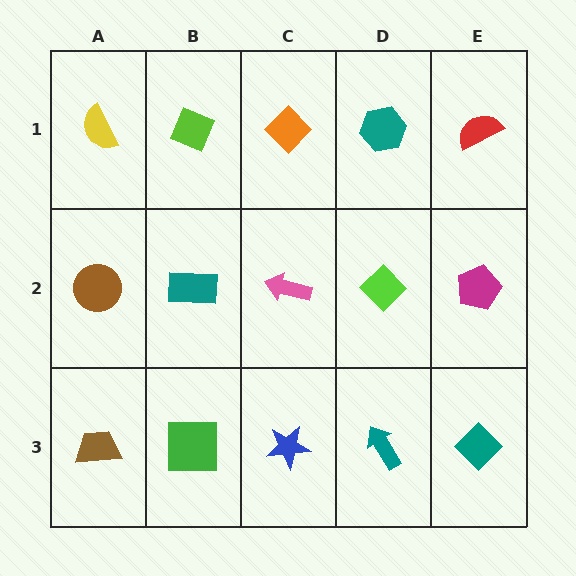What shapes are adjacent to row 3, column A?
A brown circle (row 2, column A), a green square (row 3, column B).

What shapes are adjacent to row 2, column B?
A lime diamond (row 1, column B), a green square (row 3, column B), a brown circle (row 2, column A), a pink arrow (row 2, column C).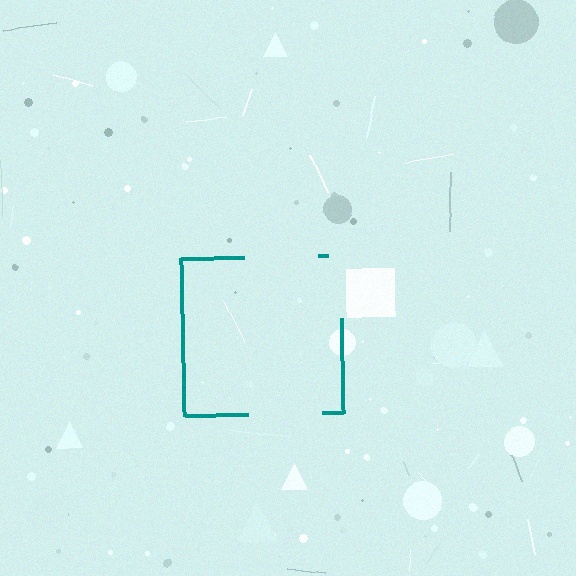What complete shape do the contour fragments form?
The contour fragments form a square.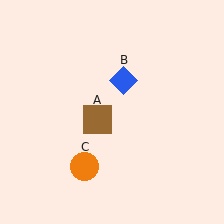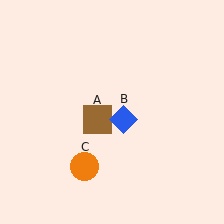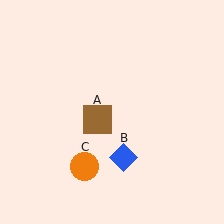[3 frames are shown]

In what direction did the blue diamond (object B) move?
The blue diamond (object B) moved down.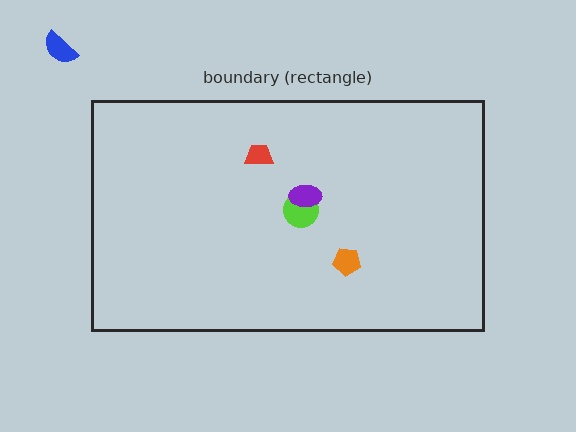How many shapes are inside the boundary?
4 inside, 1 outside.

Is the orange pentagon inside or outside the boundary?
Inside.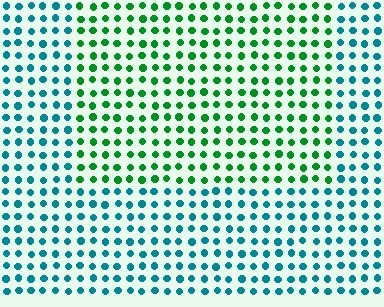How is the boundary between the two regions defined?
The boundary is defined purely by a slight shift in hue (about 50 degrees). Spacing, size, and orientation are identical on both sides.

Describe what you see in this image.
The image is filled with small teal elements in a uniform arrangement. A rectangle-shaped region is visible where the elements are tinted to a slightly different hue, forming a subtle color boundary.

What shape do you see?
I see a rectangle.